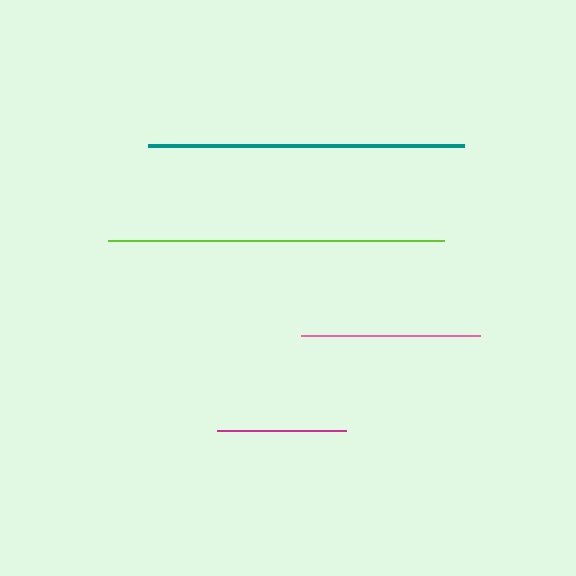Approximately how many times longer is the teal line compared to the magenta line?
The teal line is approximately 2.5 times the length of the magenta line.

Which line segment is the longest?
The lime line is the longest at approximately 335 pixels.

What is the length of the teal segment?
The teal segment is approximately 317 pixels long.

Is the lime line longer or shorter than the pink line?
The lime line is longer than the pink line.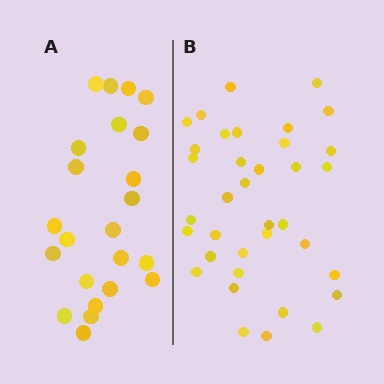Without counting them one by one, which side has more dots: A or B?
Region B (the right region) has more dots.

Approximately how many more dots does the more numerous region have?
Region B has approximately 15 more dots than region A.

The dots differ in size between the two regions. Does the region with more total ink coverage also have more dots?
No. Region A has more total ink coverage because its dots are larger, but region B actually contains more individual dots. Total area can be misleading — the number of items is what matters here.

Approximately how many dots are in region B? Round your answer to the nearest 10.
About 40 dots. (The exact count is 36, which rounds to 40.)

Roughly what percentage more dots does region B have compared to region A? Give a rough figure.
About 55% more.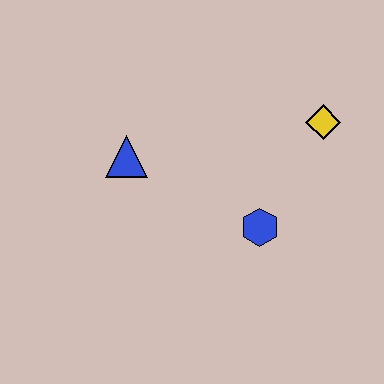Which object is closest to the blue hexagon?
The yellow diamond is closest to the blue hexagon.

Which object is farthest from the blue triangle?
The yellow diamond is farthest from the blue triangle.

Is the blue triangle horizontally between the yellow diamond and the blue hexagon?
No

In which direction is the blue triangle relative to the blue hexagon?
The blue triangle is to the left of the blue hexagon.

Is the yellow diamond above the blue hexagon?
Yes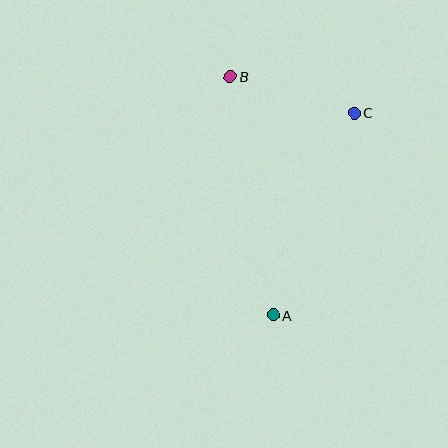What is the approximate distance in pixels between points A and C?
The distance between A and C is approximately 218 pixels.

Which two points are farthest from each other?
Points A and B are farthest from each other.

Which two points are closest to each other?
Points B and C are closest to each other.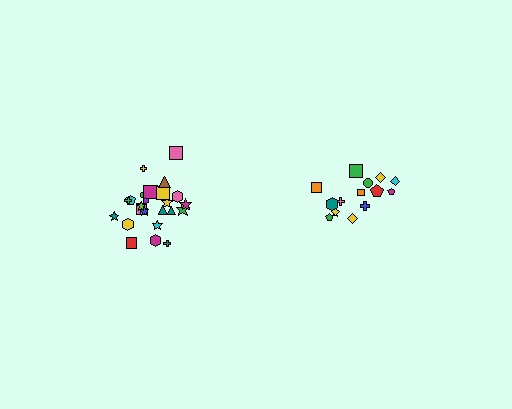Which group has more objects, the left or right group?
The left group.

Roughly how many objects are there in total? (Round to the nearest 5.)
Roughly 40 objects in total.